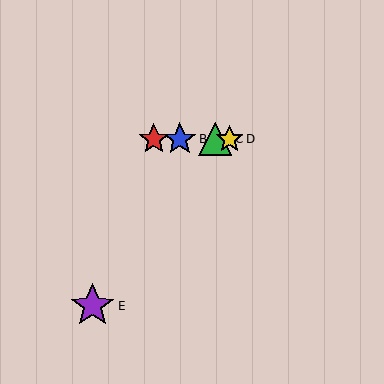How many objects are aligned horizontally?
4 objects (A, B, C, D) are aligned horizontally.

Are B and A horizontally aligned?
Yes, both are at y≈139.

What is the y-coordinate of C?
Object C is at y≈139.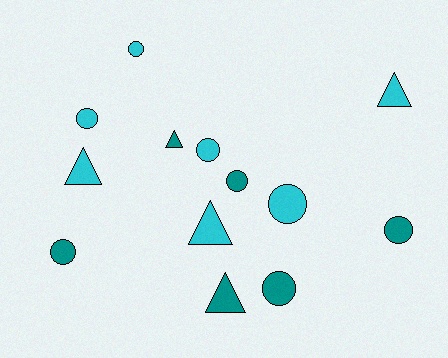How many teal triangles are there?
There are 2 teal triangles.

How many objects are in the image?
There are 13 objects.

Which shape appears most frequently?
Circle, with 8 objects.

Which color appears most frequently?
Cyan, with 7 objects.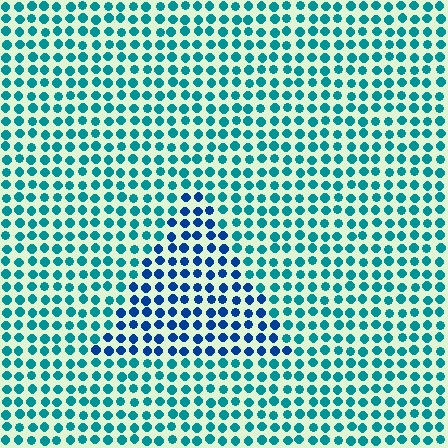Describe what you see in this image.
The image is filled with small teal elements in a uniform arrangement. A triangle-shaped region is visible where the elements are tinted to a slightly different hue, forming a subtle color boundary.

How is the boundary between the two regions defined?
The boundary is defined purely by a slight shift in hue (about 35 degrees). Spacing, size, and orientation are identical on both sides.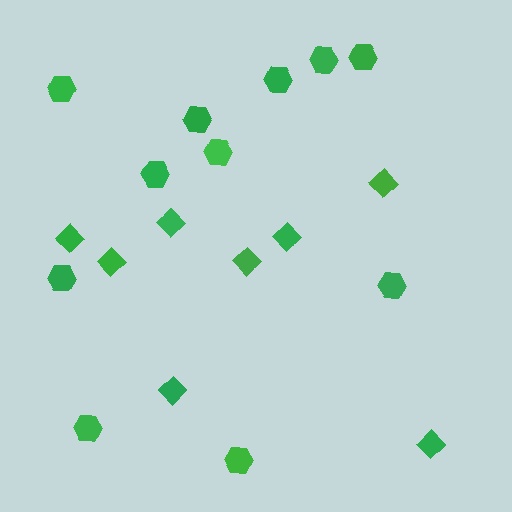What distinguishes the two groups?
There are 2 groups: one group of diamonds (8) and one group of hexagons (11).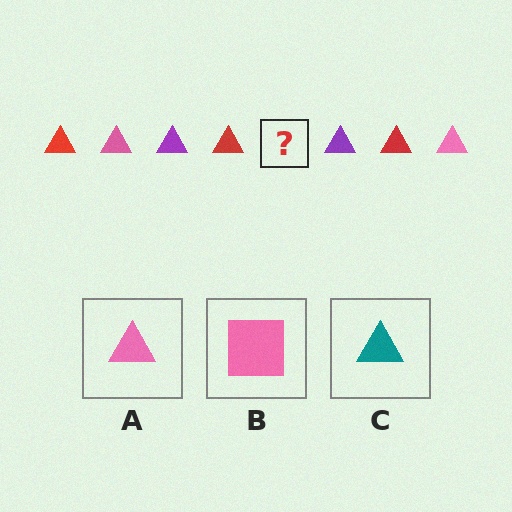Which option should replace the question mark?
Option A.